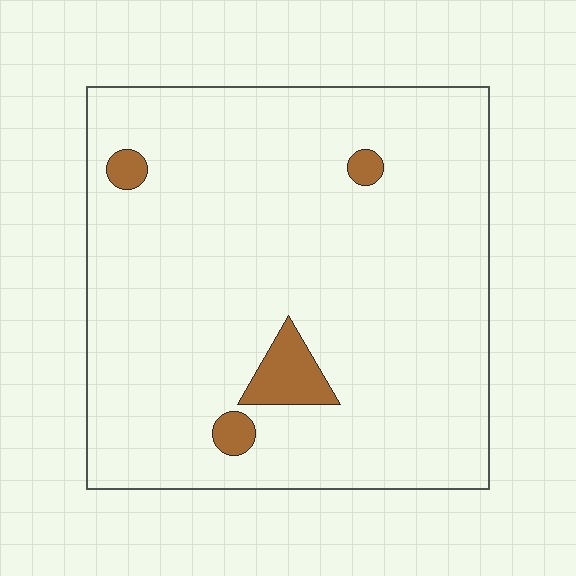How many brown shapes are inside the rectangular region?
4.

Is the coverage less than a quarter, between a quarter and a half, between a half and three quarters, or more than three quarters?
Less than a quarter.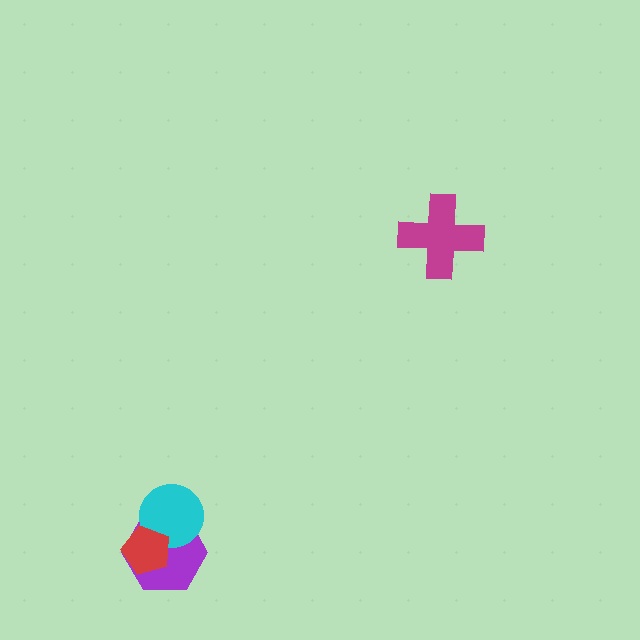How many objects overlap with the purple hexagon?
2 objects overlap with the purple hexagon.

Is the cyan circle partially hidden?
Yes, it is partially covered by another shape.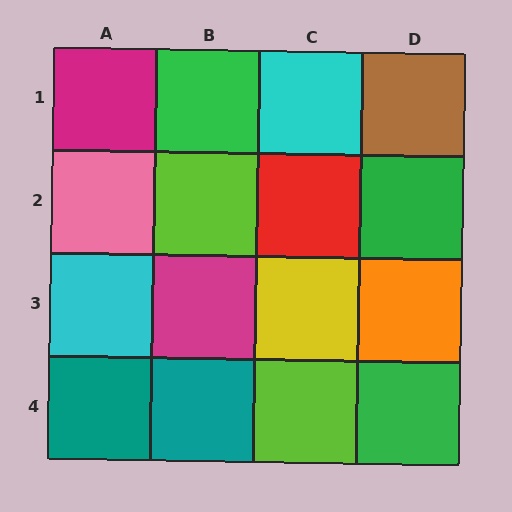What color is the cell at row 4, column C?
Lime.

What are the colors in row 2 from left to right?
Pink, lime, red, green.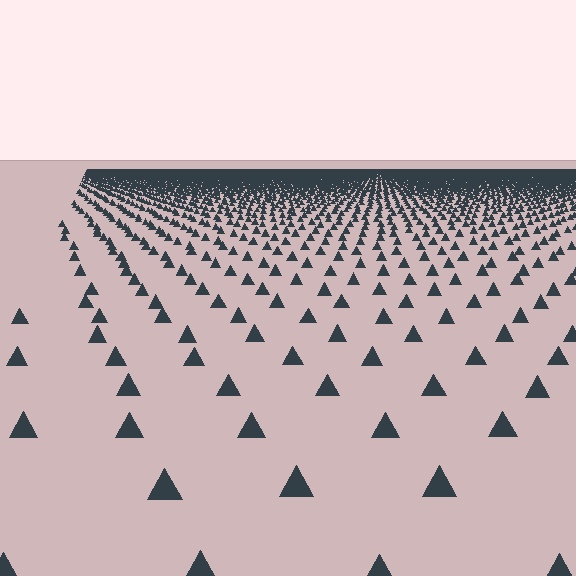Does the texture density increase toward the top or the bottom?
Density increases toward the top.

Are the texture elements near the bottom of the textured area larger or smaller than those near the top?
Larger. Near the bottom, elements are closer to the viewer and appear at a bigger on-screen size.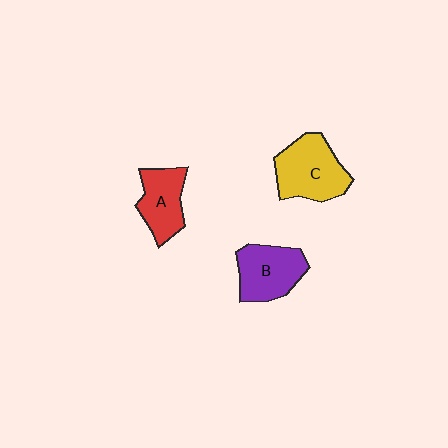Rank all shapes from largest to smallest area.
From largest to smallest: C (yellow), B (purple), A (red).